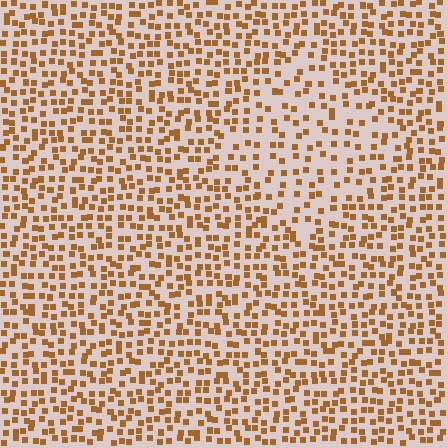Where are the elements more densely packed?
The elements are more densely packed outside the diamond boundary.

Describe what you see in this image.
The image contains small brown elements arranged at two different densities. A diamond-shaped region is visible where the elements are less densely packed than the surrounding area.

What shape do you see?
I see a diamond.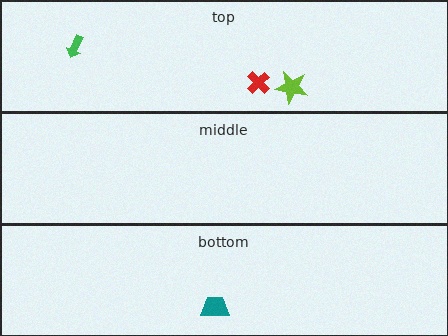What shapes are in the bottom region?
The teal trapezoid.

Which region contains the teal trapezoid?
The bottom region.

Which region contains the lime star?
The top region.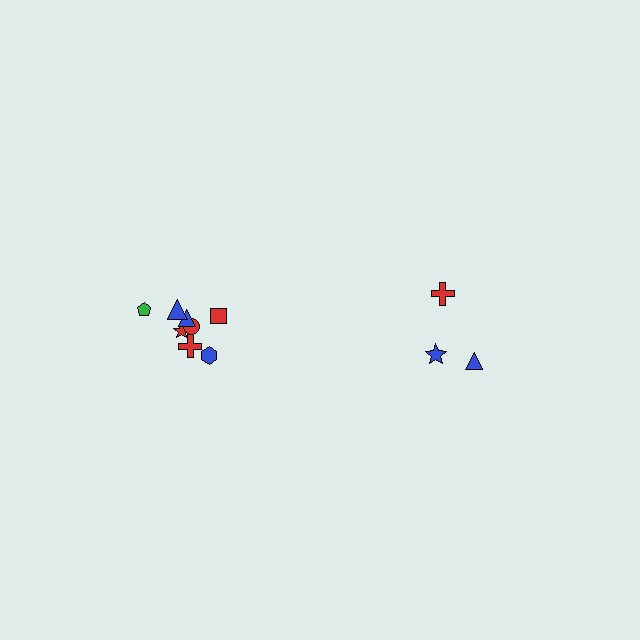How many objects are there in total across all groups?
There are 11 objects.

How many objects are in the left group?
There are 8 objects.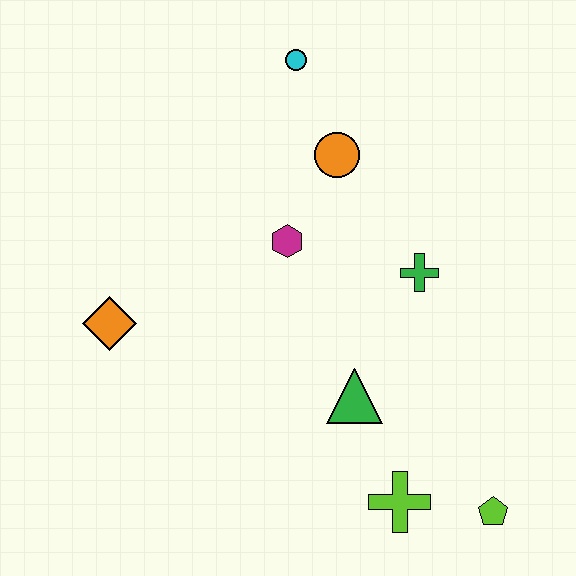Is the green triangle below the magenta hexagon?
Yes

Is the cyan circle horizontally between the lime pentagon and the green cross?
No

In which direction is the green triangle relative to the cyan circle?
The green triangle is below the cyan circle.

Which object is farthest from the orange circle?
The lime pentagon is farthest from the orange circle.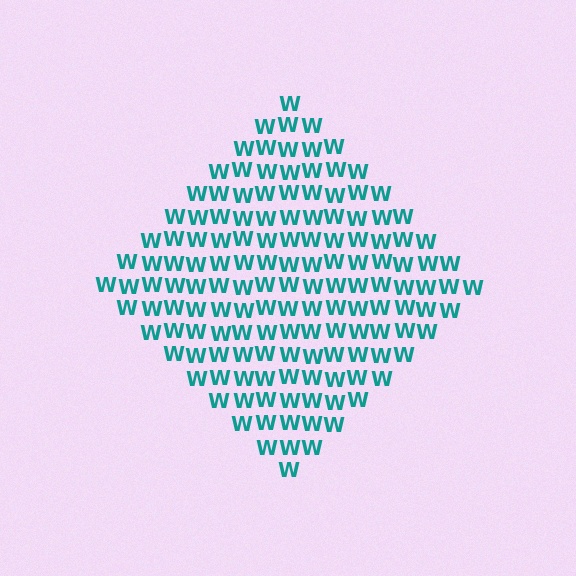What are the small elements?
The small elements are letter W's.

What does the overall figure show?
The overall figure shows a diamond.